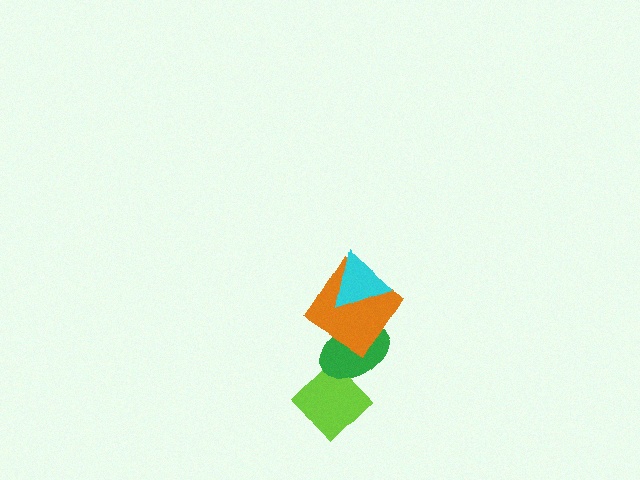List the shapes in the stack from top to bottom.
From top to bottom: the cyan triangle, the orange diamond, the green ellipse, the lime diamond.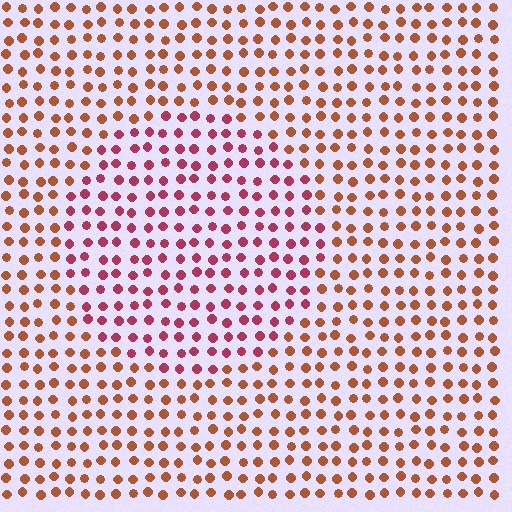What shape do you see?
I see a circle.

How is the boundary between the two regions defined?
The boundary is defined purely by a slight shift in hue (about 37 degrees). Spacing, size, and orientation are identical on both sides.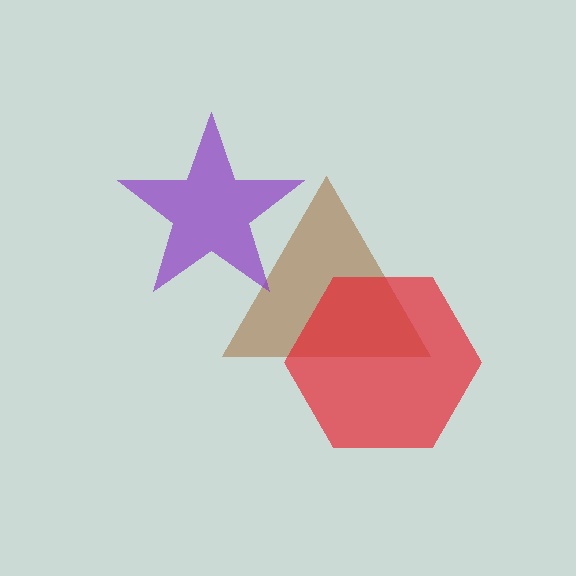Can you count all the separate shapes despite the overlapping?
Yes, there are 3 separate shapes.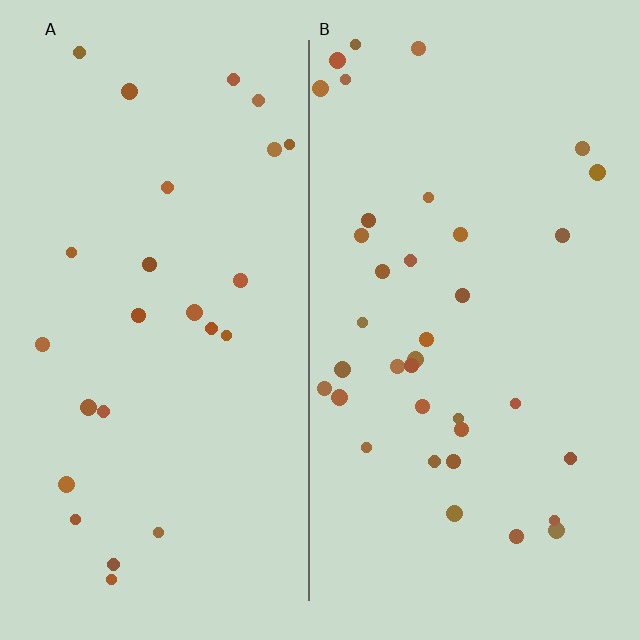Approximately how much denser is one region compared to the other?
Approximately 1.5× — region B over region A.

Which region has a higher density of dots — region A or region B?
B (the right).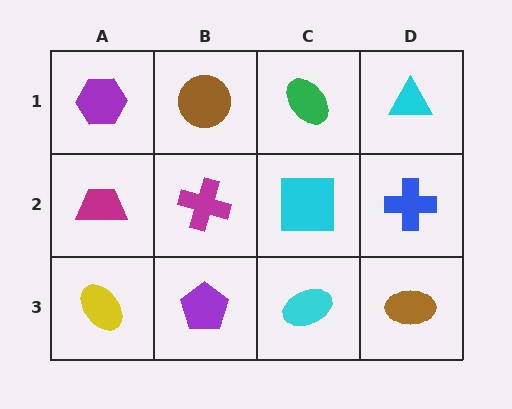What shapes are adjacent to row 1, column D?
A blue cross (row 2, column D), a green ellipse (row 1, column C).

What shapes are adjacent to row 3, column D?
A blue cross (row 2, column D), a cyan ellipse (row 3, column C).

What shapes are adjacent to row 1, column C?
A cyan square (row 2, column C), a brown circle (row 1, column B), a cyan triangle (row 1, column D).